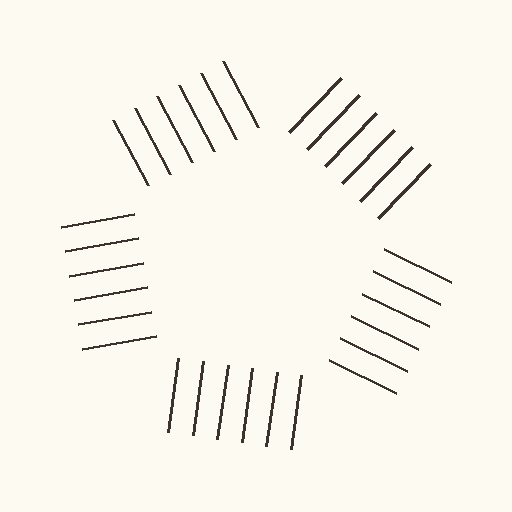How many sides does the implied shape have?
5 sides — the line-ends trace a pentagon.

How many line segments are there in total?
30 — 6 along each of the 5 edges.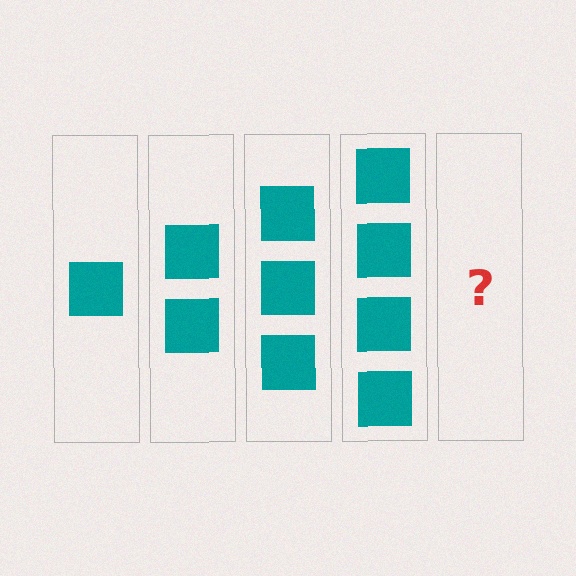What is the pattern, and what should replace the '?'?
The pattern is that each step adds one more square. The '?' should be 5 squares.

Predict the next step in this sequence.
The next step is 5 squares.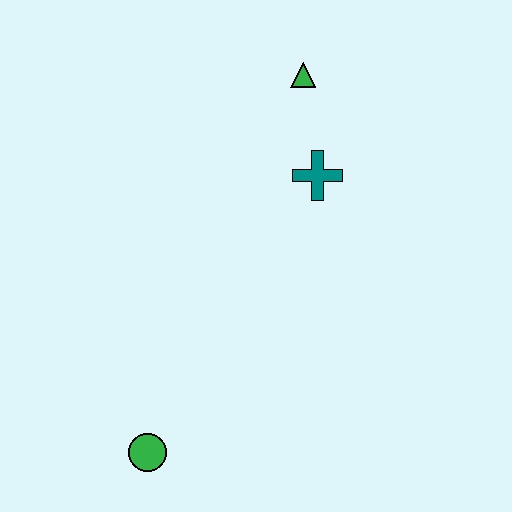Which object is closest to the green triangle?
The teal cross is closest to the green triangle.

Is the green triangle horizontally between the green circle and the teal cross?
Yes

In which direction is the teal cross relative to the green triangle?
The teal cross is below the green triangle.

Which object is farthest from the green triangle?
The green circle is farthest from the green triangle.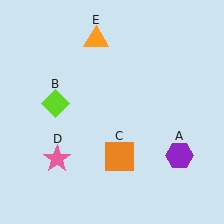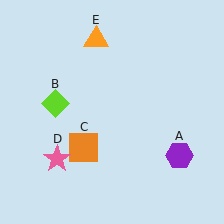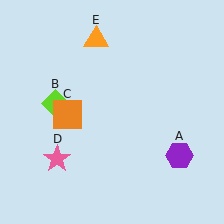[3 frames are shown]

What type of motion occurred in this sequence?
The orange square (object C) rotated clockwise around the center of the scene.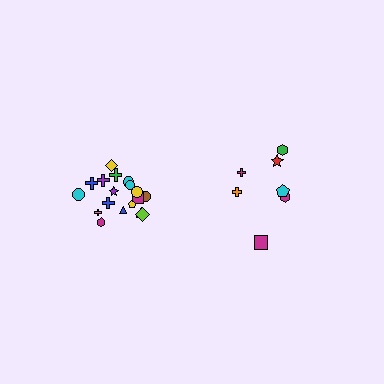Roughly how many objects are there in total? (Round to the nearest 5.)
Roughly 25 objects in total.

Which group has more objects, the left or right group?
The left group.